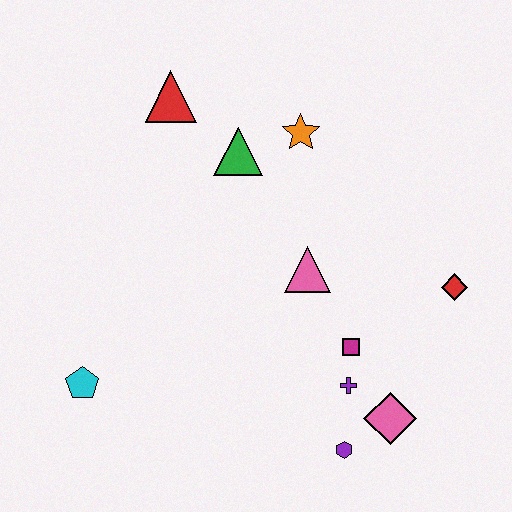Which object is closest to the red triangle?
The green triangle is closest to the red triangle.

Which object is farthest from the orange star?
The cyan pentagon is farthest from the orange star.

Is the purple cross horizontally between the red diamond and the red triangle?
Yes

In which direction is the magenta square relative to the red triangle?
The magenta square is below the red triangle.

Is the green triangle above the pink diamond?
Yes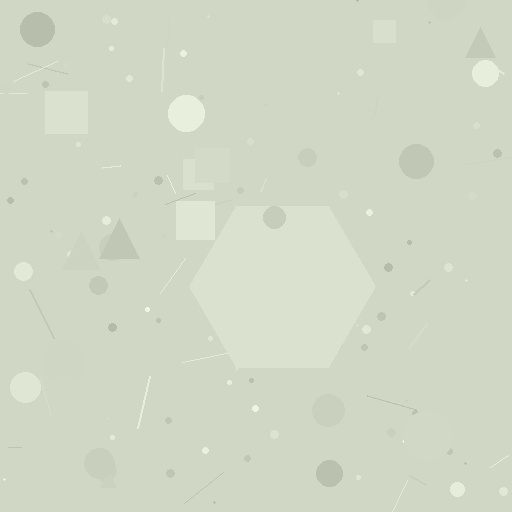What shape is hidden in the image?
A hexagon is hidden in the image.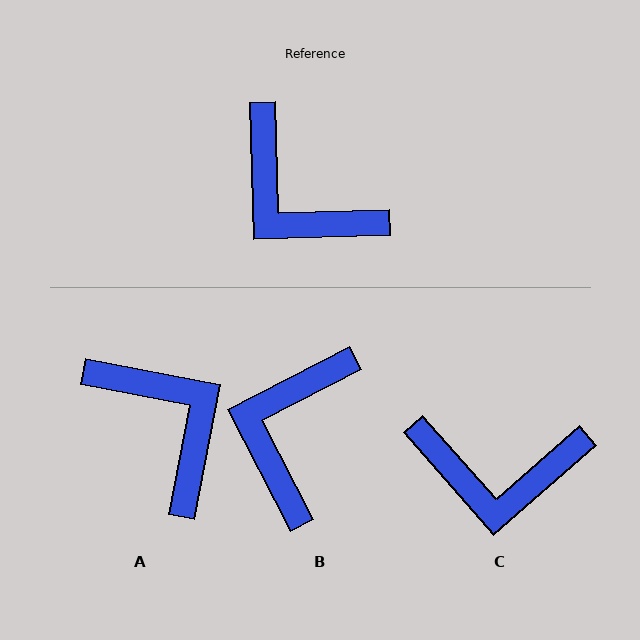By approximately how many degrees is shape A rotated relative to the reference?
Approximately 167 degrees counter-clockwise.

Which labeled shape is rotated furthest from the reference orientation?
A, about 167 degrees away.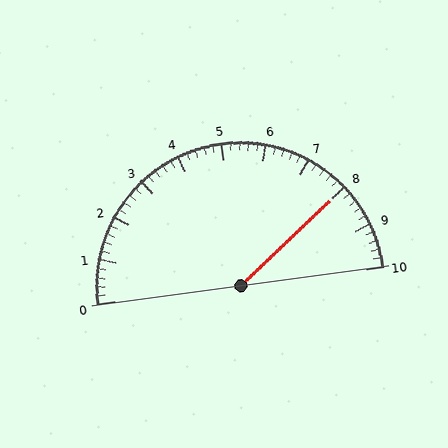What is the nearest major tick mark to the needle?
The nearest major tick mark is 8.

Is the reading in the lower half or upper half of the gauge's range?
The reading is in the upper half of the range (0 to 10).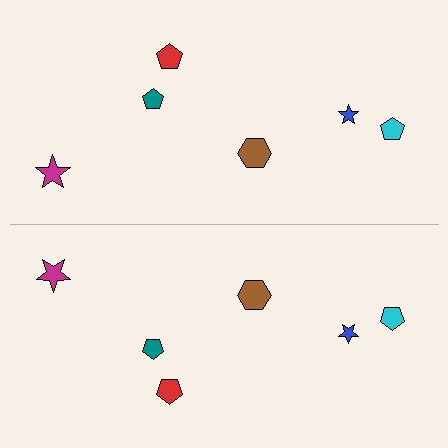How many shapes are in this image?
There are 12 shapes in this image.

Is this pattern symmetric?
Yes, this pattern has bilateral (reflection) symmetry.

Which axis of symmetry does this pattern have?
The pattern has a horizontal axis of symmetry running through the center of the image.